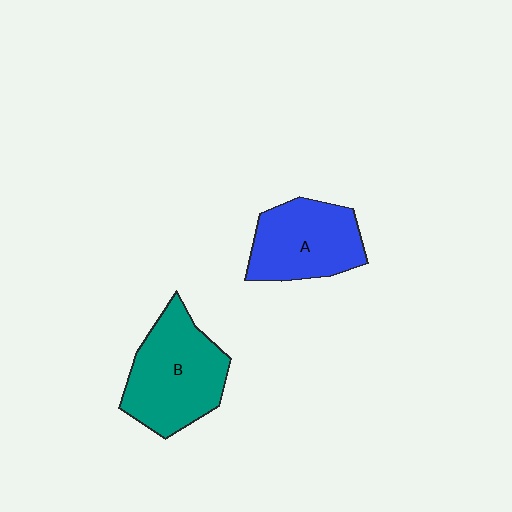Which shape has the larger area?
Shape B (teal).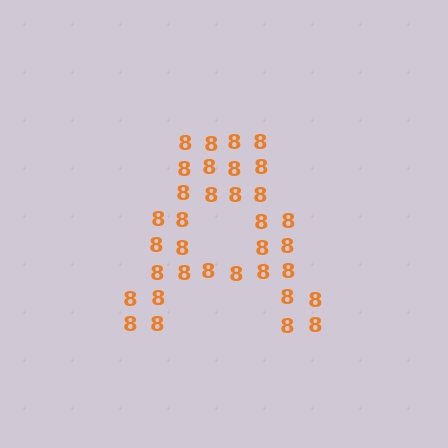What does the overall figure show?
The overall figure shows the letter A.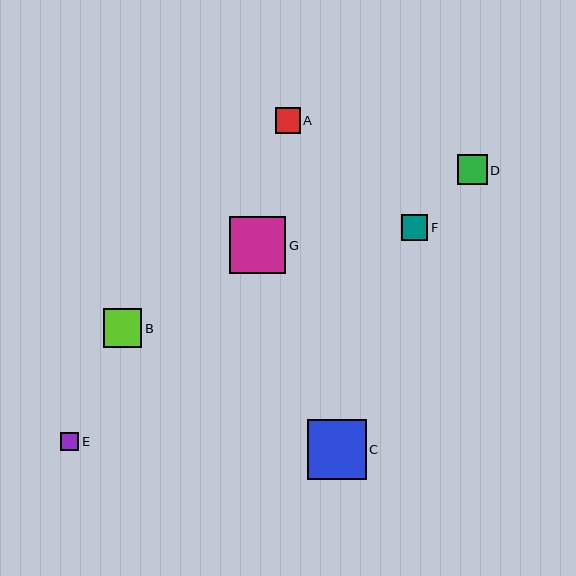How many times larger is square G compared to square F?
Square G is approximately 2.2 times the size of square F.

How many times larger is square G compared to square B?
Square G is approximately 1.5 times the size of square B.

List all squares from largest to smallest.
From largest to smallest: C, G, B, D, F, A, E.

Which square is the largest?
Square C is the largest with a size of approximately 59 pixels.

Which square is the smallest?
Square E is the smallest with a size of approximately 19 pixels.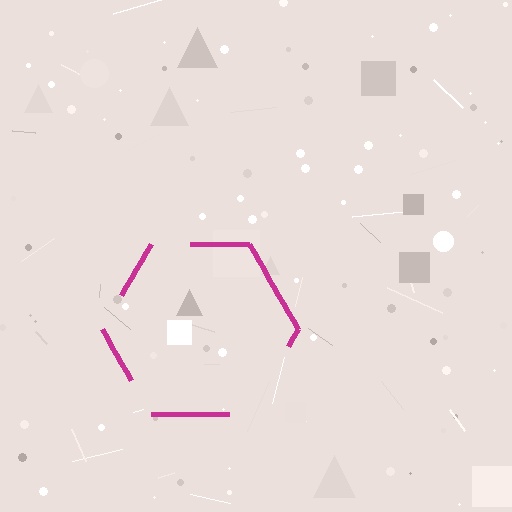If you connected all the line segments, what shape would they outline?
They would outline a hexagon.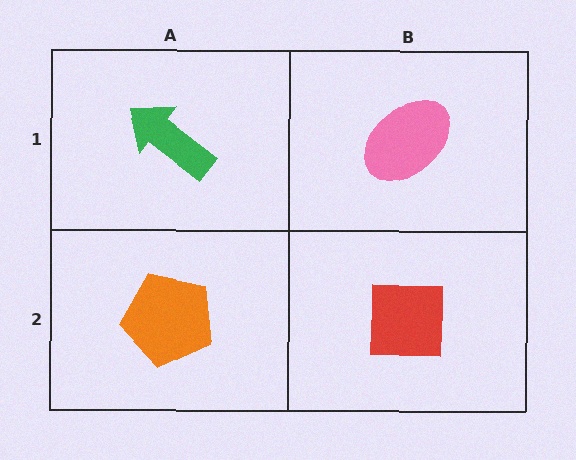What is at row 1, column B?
A pink ellipse.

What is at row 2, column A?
An orange pentagon.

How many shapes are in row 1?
2 shapes.